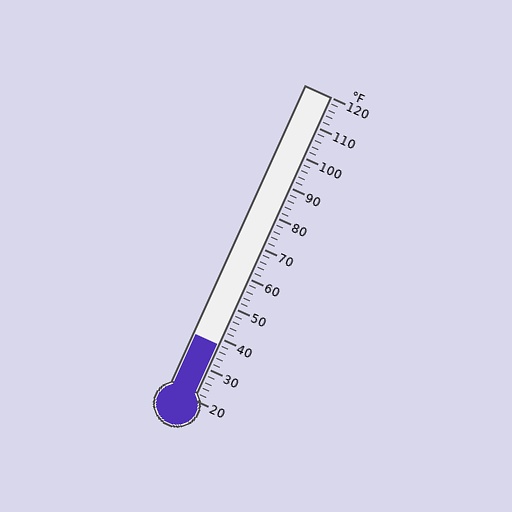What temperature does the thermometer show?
The thermometer shows approximately 38°F.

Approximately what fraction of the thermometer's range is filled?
The thermometer is filled to approximately 20% of its range.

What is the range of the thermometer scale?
The thermometer scale ranges from 20°F to 120°F.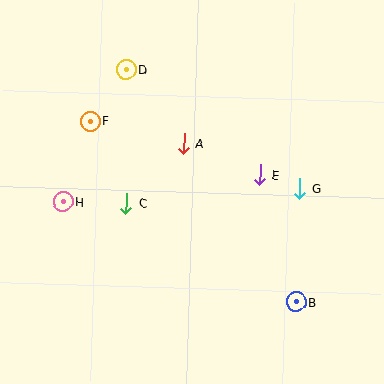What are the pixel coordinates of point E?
Point E is at (260, 175).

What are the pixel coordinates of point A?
Point A is at (184, 144).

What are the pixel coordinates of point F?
Point F is at (90, 121).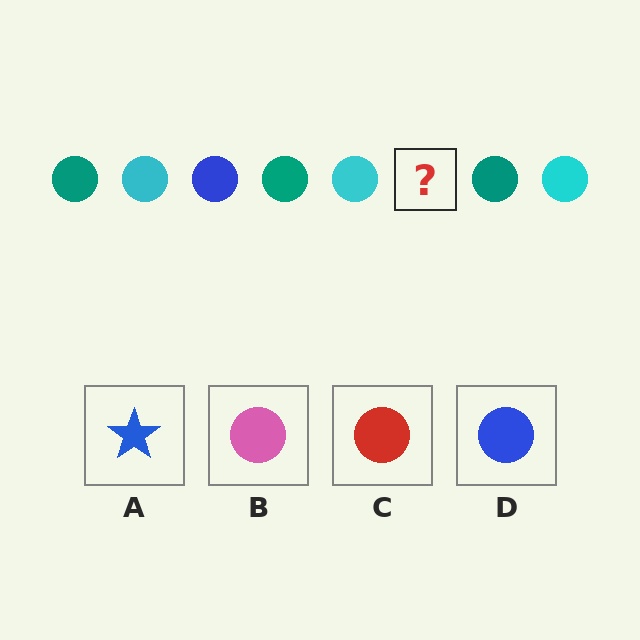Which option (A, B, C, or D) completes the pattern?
D.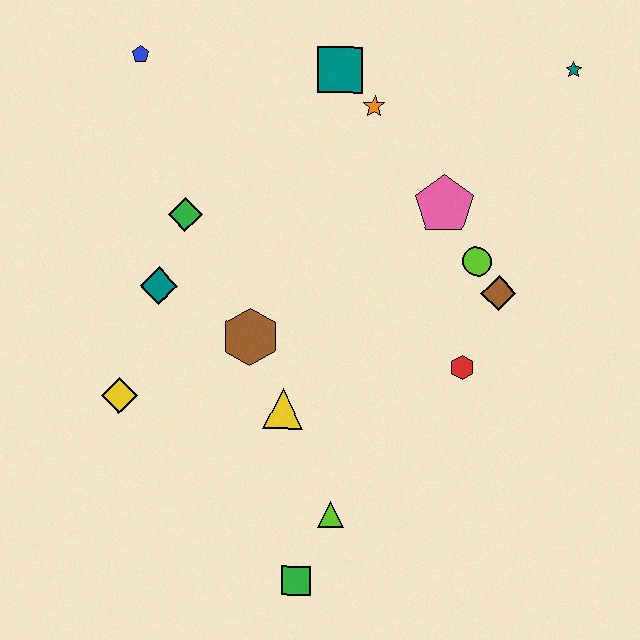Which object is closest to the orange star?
The teal square is closest to the orange star.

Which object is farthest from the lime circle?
The blue pentagon is farthest from the lime circle.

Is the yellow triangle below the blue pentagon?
Yes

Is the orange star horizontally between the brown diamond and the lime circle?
No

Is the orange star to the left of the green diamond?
No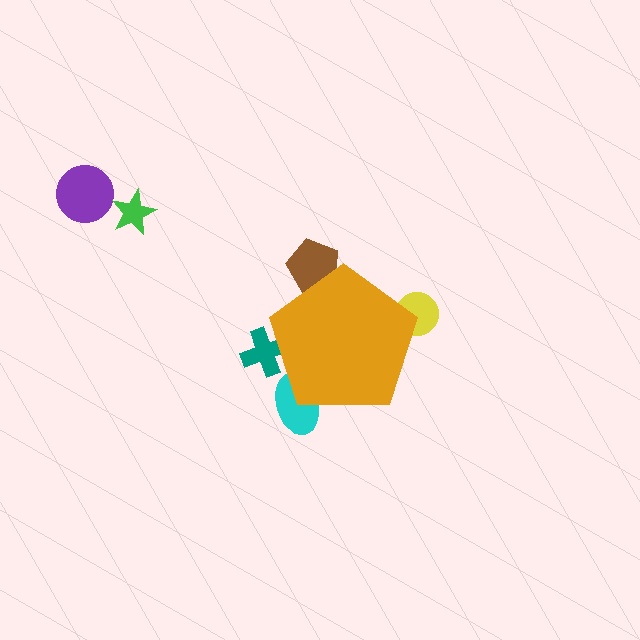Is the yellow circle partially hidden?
Yes, the yellow circle is partially hidden behind the orange pentagon.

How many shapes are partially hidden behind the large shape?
4 shapes are partially hidden.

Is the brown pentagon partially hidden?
Yes, the brown pentagon is partially hidden behind the orange pentagon.